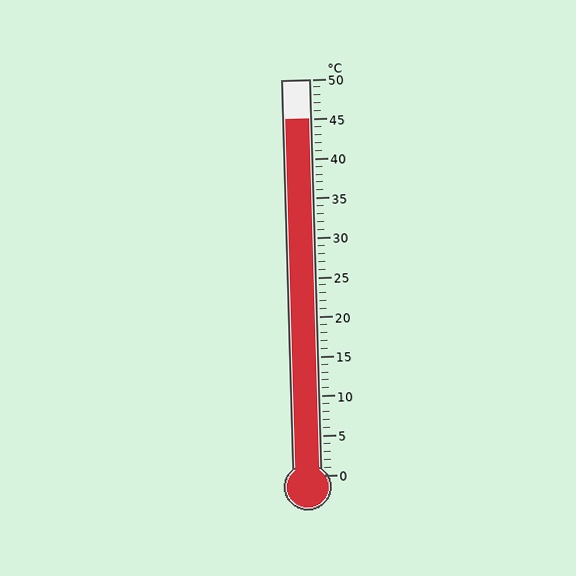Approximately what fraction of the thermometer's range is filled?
The thermometer is filled to approximately 90% of its range.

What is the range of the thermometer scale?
The thermometer scale ranges from 0°C to 50°C.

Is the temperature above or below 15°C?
The temperature is above 15°C.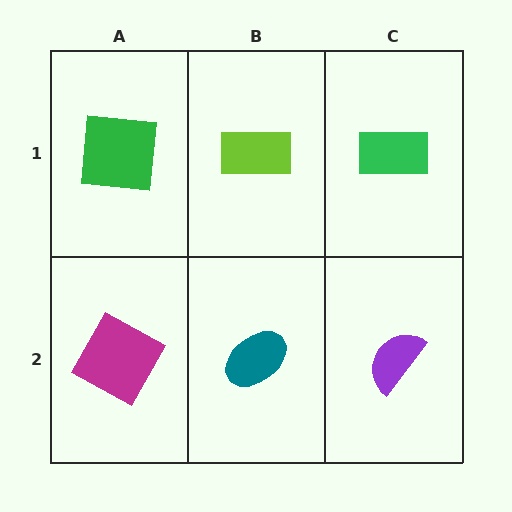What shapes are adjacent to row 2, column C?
A green rectangle (row 1, column C), a teal ellipse (row 2, column B).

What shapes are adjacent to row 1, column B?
A teal ellipse (row 2, column B), a green square (row 1, column A), a green rectangle (row 1, column C).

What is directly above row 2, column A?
A green square.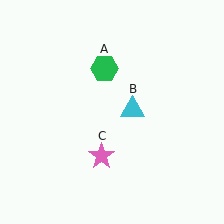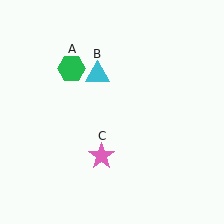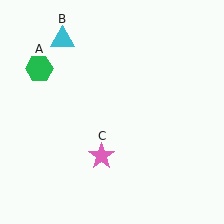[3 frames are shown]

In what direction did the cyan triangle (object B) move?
The cyan triangle (object B) moved up and to the left.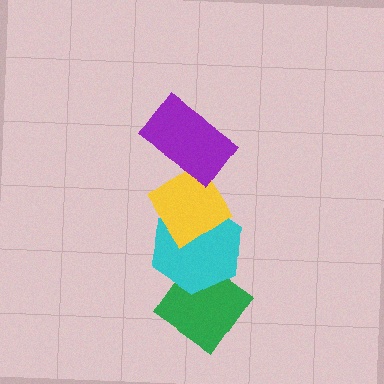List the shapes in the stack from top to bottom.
From top to bottom: the purple rectangle, the yellow diamond, the cyan hexagon, the green diamond.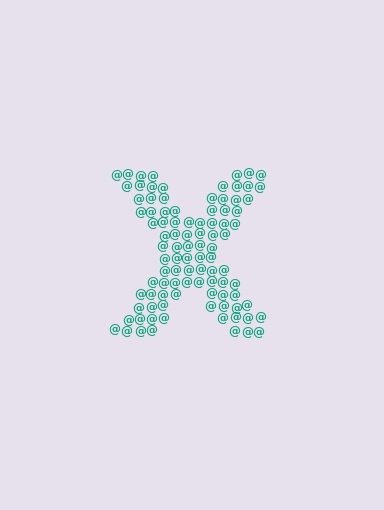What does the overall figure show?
The overall figure shows the letter X.